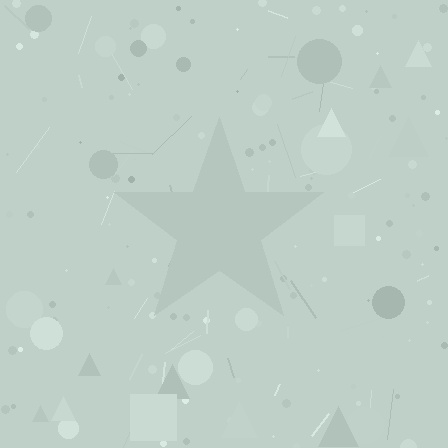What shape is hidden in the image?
A star is hidden in the image.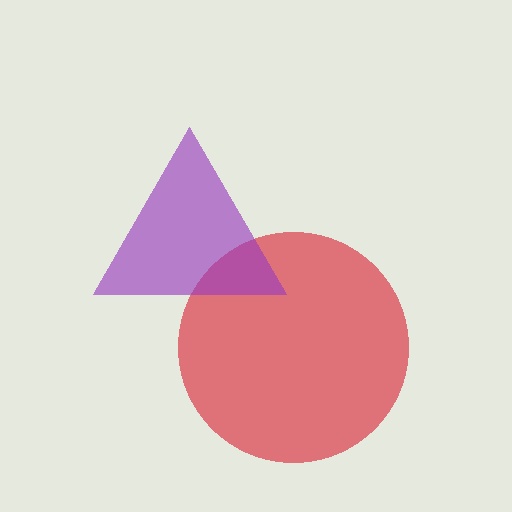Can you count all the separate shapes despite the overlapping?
Yes, there are 2 separate shapes.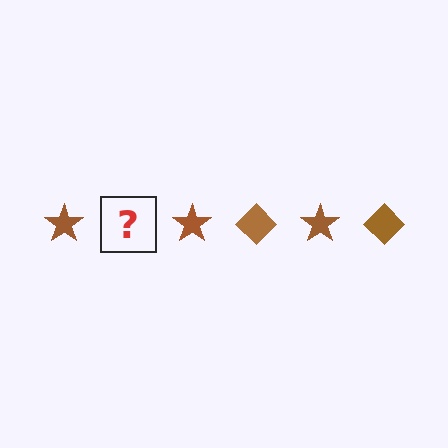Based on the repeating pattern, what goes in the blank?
The blank should be a brown diamond.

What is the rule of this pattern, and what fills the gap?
The rule is that the pattern cycles through star, diamond shapes in brown. The gap should be filled with a brown diamond.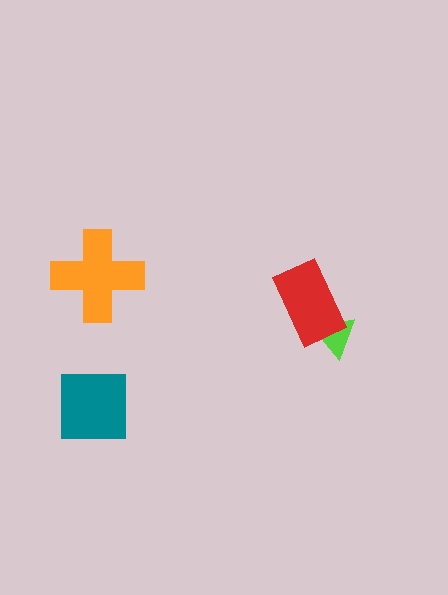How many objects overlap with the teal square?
0 objects overlap with the teal square.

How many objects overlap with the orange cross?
0 objects overlap with the orange cross.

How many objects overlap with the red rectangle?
1 object overlaps with the red rectangle.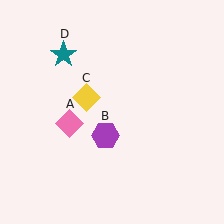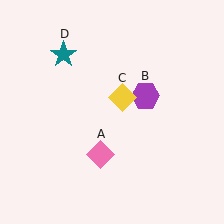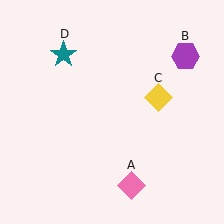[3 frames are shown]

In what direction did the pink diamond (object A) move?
The pink diamond (object A) moved down and to the right.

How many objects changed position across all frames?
3 objects changed position: pink diamond (object A), purple hexagon (object B), yellow diamond (object C).